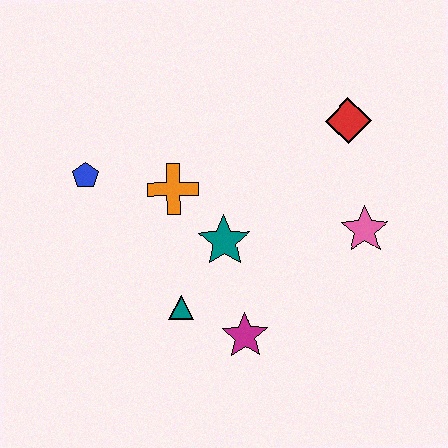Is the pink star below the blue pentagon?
Yes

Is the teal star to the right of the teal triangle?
Yes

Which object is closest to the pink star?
The red diamond is closest to the pink star.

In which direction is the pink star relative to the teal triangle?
The pink star is to the right of the teal triangle.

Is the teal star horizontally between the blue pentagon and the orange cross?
No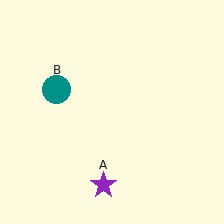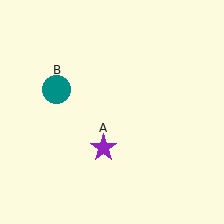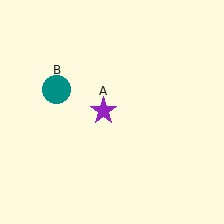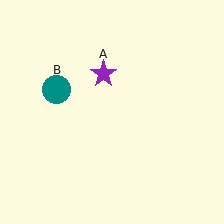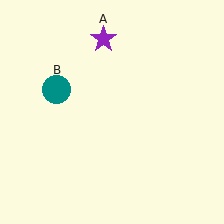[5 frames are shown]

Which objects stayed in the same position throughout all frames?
Teal circle (object B) remained stationary.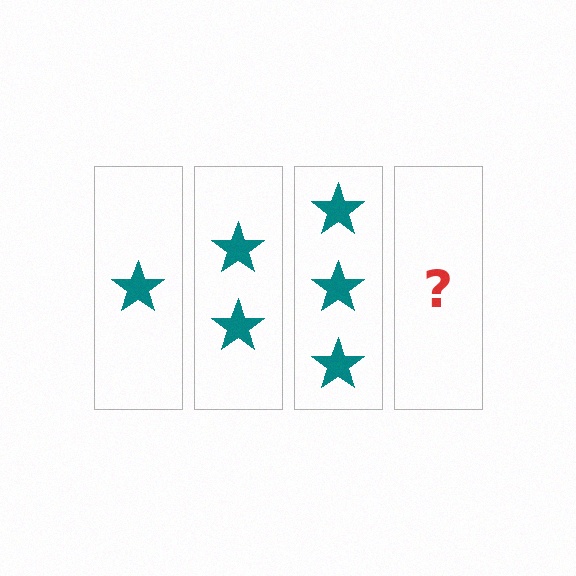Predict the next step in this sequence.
The next step is 4 stars.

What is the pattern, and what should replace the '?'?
The pattern is that each step adds one more star. The '?' should be 4 stars.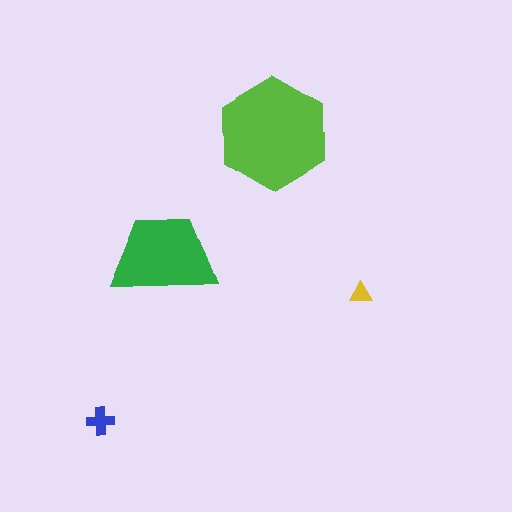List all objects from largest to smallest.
The lime hexagon, the green trapezoid, the blue cross, the yellow triangle.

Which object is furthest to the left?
The blue cross is leftmost.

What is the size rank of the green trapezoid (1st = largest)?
2nd.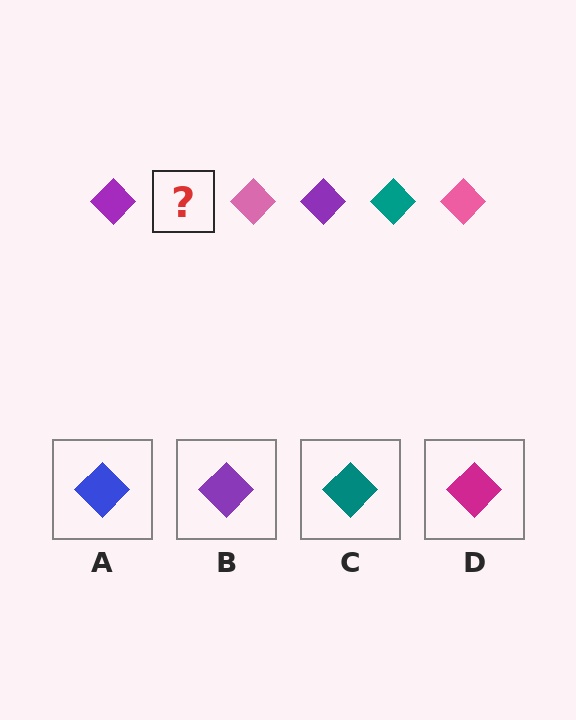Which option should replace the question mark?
Option C.